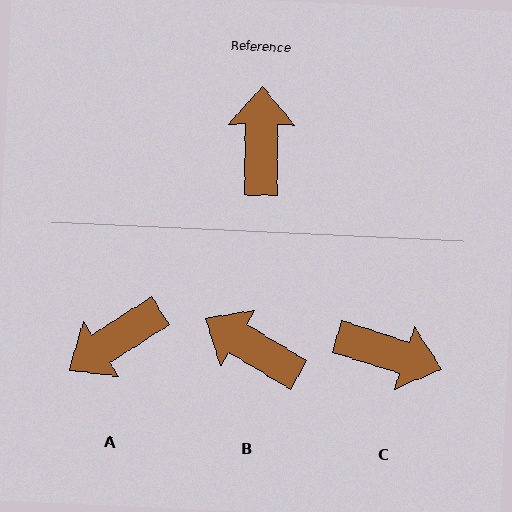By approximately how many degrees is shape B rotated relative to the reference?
Approximately 59 degrees counter-clockwise.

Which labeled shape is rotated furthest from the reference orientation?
A, about 124 degrees away.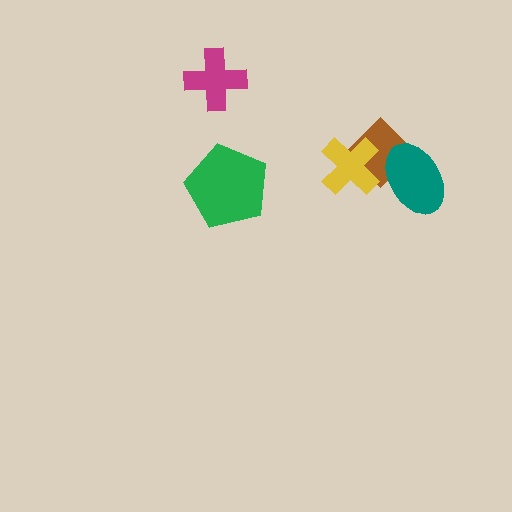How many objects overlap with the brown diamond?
2 objects overlap with the brown diamond.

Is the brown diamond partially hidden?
Yes, it is partially covered by another shape.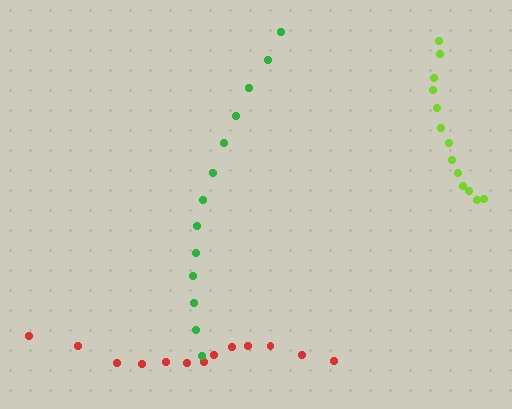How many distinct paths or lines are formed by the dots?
There are 3 distinct paths.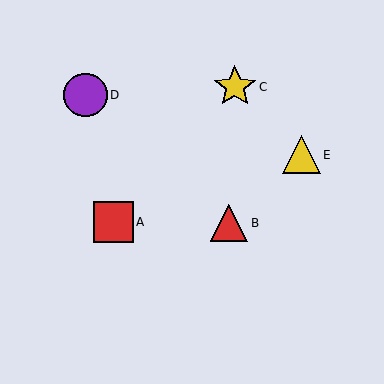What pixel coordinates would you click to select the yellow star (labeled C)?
Click at (235, 87) to select the yellow star C.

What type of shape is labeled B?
Shape B is a red triangle.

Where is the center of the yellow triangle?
The center of the yellow triangle is at (302, 155).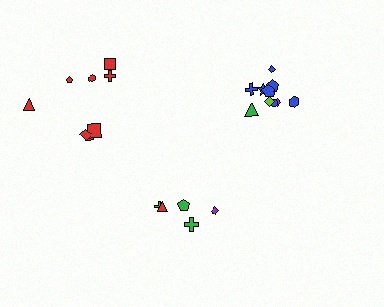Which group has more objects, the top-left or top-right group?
The top-right group.